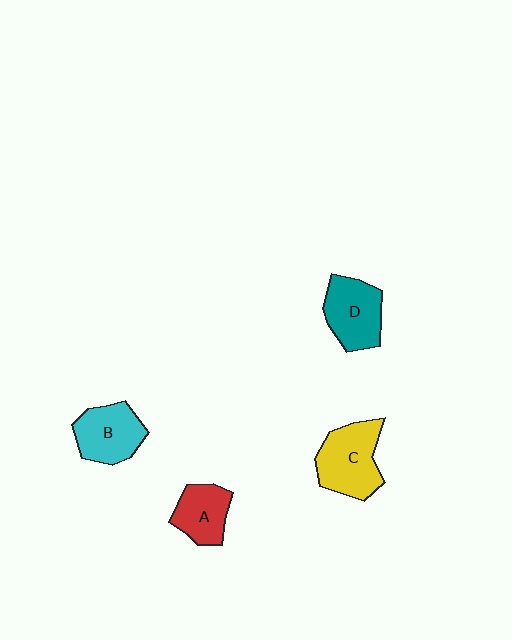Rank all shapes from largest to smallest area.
From largest to smallest: C (yellow), D (teal), B (cyan), A (red).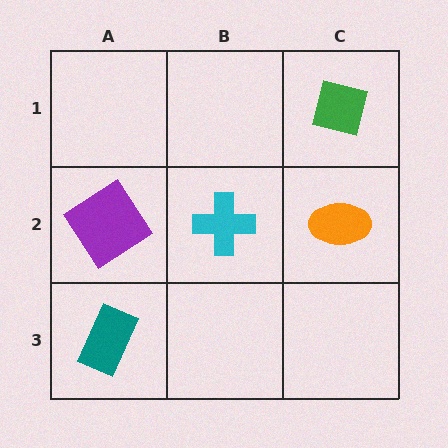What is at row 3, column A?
A teal rectangle.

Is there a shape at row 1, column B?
No, that cell is empty.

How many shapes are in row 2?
3 shapes.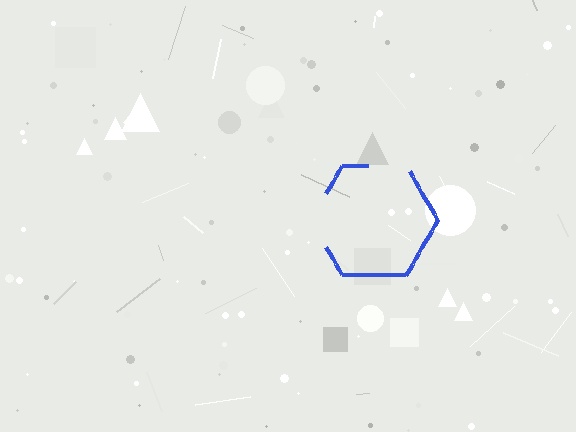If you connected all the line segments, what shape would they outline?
They would outline a hexagon.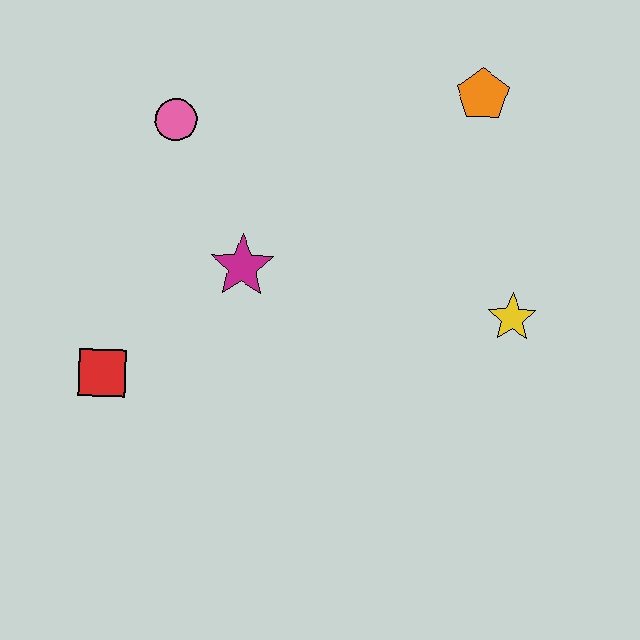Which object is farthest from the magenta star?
The orange pentagon is farthest from the magenta star.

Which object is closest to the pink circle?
The magenta star is closest to the pink circle.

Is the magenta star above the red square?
Yes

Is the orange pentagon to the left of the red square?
No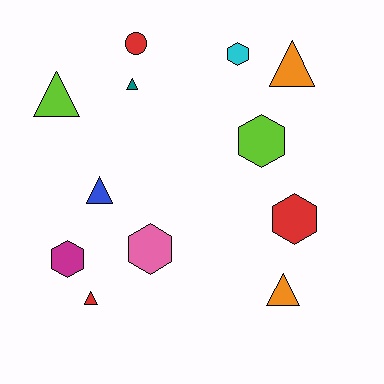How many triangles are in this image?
There are 6 triangles.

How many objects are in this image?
There are 12 objects.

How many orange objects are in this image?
There are 2 orange objects.